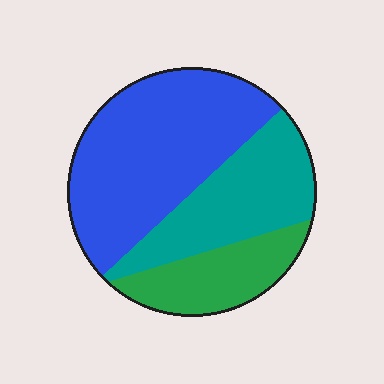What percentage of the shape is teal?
Teal covers around 30% of the shape.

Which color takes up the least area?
Green, at roughly 20%.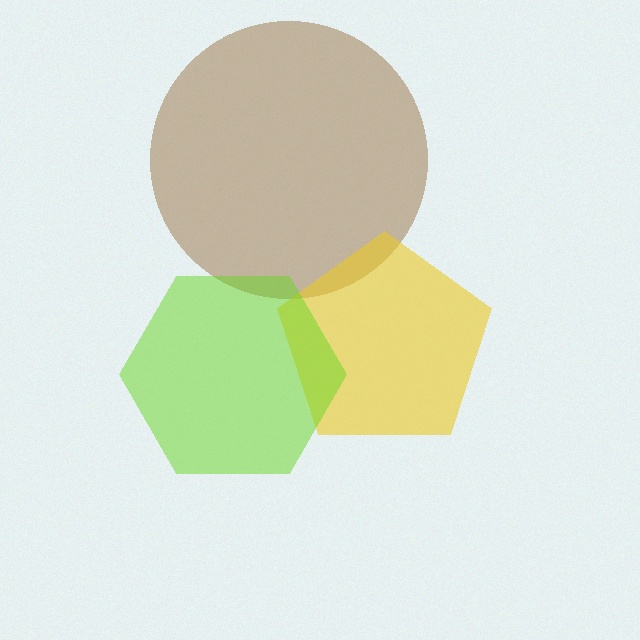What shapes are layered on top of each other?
The layered shapes are: a brown circle, a yellow pentagon, a lime hexagon.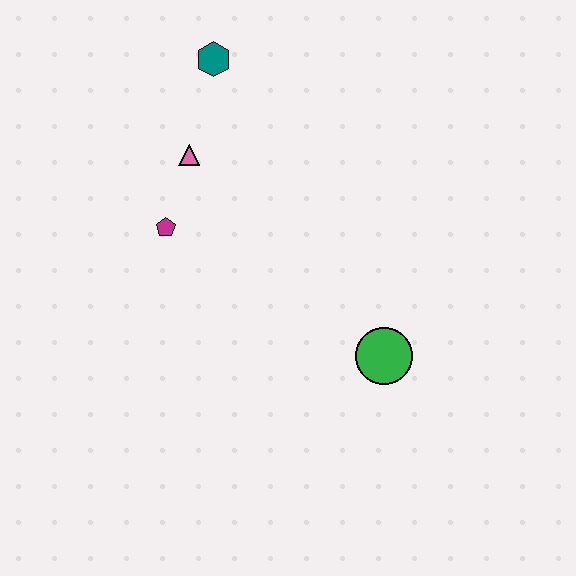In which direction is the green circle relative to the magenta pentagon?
The green circle is to the right of the magenta pentagon.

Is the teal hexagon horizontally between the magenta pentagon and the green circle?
Yes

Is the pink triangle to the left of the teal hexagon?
Yes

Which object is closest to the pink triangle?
The magenta pentagon is closest to the pink triangle.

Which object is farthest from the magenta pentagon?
The green circle is farthest from the magenta pentagon.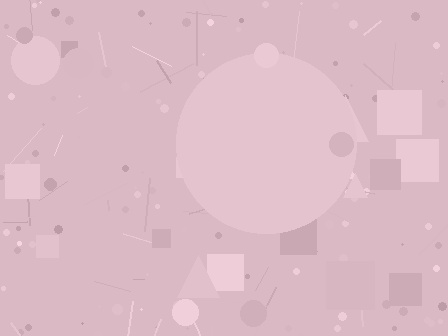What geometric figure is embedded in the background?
A circle is embedded in the background.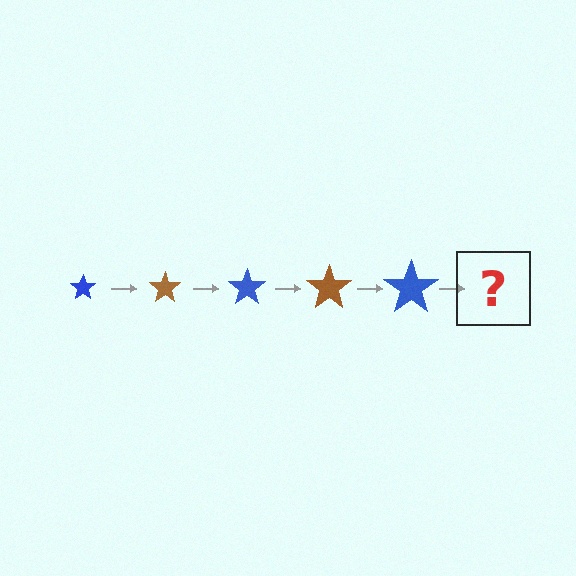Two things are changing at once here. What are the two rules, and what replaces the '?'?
The two rules are that the star grows larger each step and the color cycles through blue and brown. The '?' should be a brown star, larger than the previous one.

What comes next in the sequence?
The next element should be a brown star, larger than the previous one.